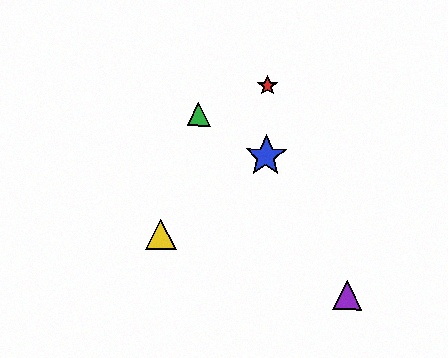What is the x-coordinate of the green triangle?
The green triangle is at x≈199.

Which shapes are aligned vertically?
The red star, the blue star are aligned vertically.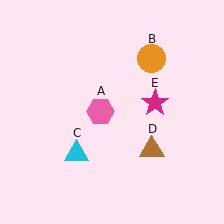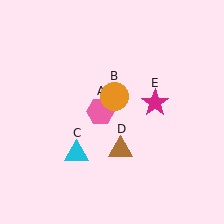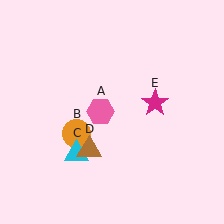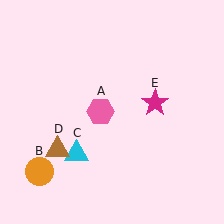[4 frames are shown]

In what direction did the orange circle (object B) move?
The orange circle (object B) moved down and to the left.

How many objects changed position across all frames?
2 objects changed position: orange circle (object B), brown triangle (object D).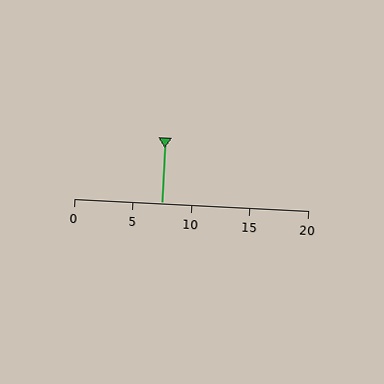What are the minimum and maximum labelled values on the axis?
The axis runs from 0 to 20.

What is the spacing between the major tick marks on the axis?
The major ticks are spaced 5 apart.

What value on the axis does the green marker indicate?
The marker indicates approximately 7.5.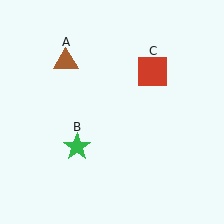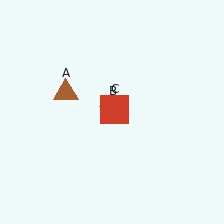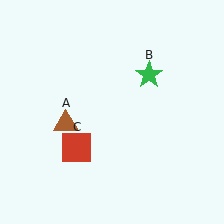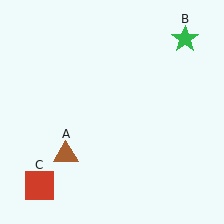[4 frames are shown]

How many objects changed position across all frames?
3 objects changed position: brown triangle (object A), green star (object B), red square (object C).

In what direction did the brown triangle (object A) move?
The brown triangle (object A) moved down.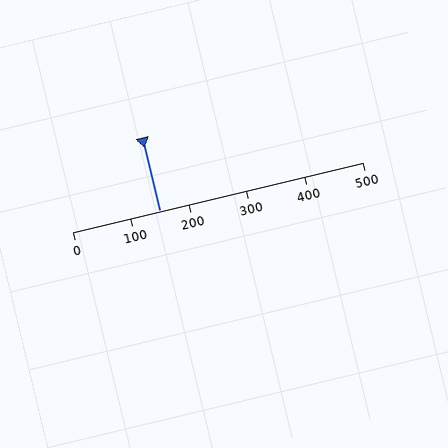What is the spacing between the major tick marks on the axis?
The major ticks are spaced 100 apart.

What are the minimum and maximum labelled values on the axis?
The axis runs from 0 to 500.